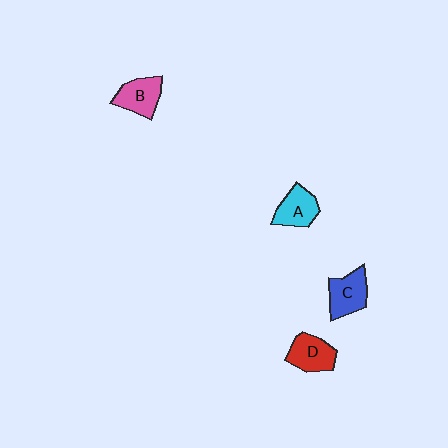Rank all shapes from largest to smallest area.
From largest to smallest: C (blue), D (red), B (pink), A (cyan).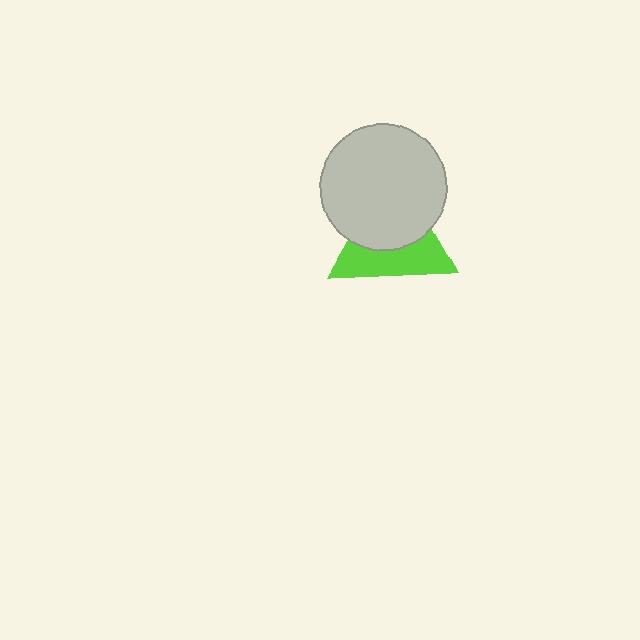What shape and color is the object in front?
The object in front is a light gray circle.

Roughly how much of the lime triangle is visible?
About half of it is visible (roughly 47%).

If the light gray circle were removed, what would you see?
You would see the complete lime triangle.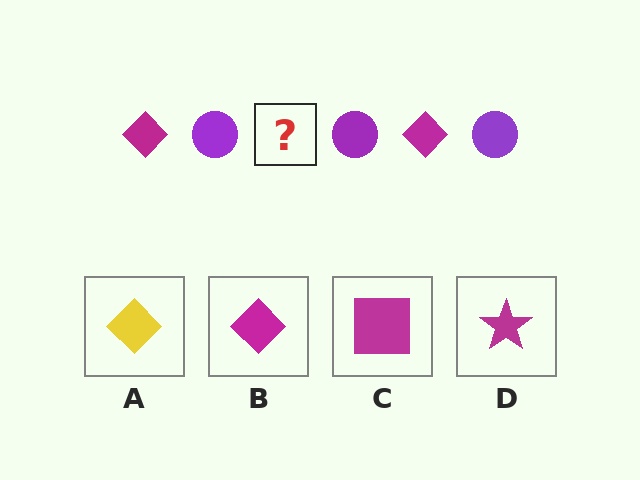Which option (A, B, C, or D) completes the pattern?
B.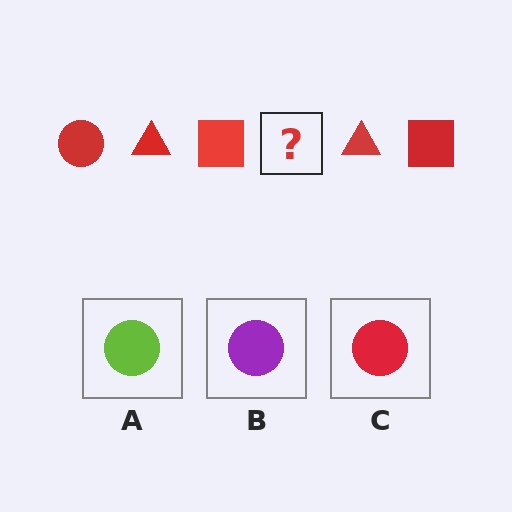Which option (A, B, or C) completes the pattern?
C.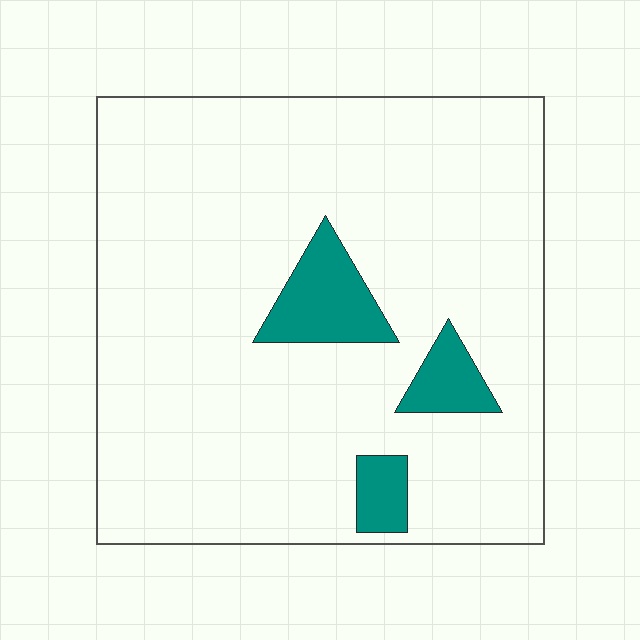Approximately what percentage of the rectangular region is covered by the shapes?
Approximately 10%.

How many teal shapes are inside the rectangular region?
3.